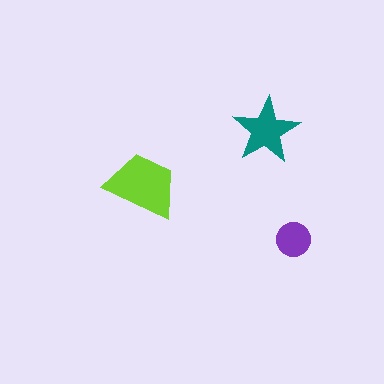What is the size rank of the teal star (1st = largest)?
2nd.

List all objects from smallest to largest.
The purple circle, the teal star, the lime trapezoid.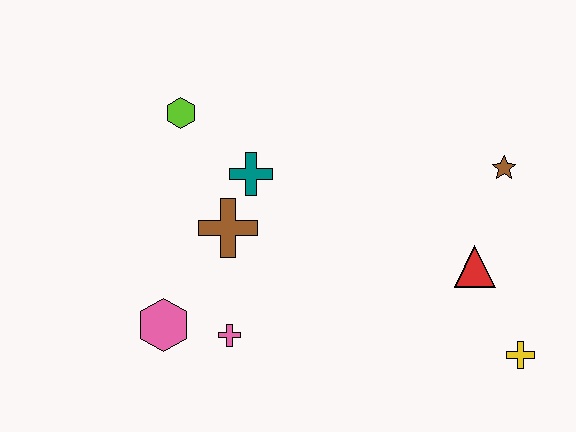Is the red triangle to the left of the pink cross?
No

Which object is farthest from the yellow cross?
The lime hexagon is farthest from the yellow cross.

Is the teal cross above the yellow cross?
Yes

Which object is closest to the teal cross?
The brown cross is closest to the teal cross.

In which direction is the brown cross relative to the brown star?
The brown cross is to the left of the brown star.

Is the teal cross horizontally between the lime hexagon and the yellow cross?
Yes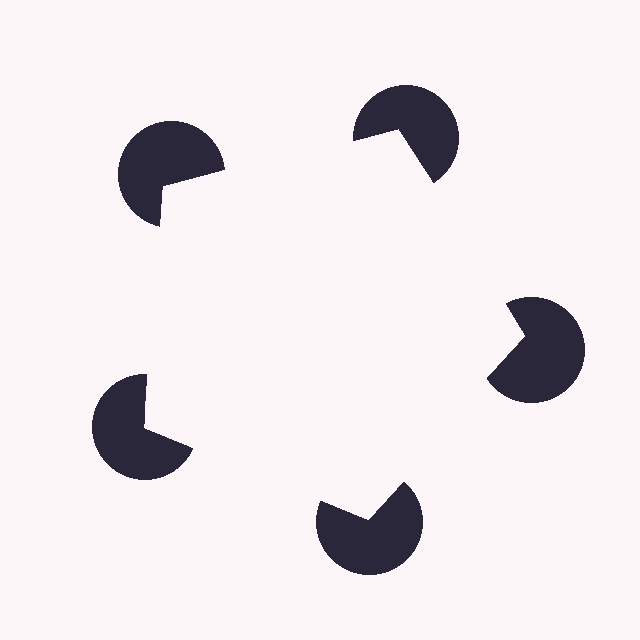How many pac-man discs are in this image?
There are 5 — one at each vertex of the illusory pentagon.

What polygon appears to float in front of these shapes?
An illusory pentagon — its edges are inferred from the aligned wedge cuts in the pac-man discs, not physically drawn.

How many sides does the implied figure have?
5 sides.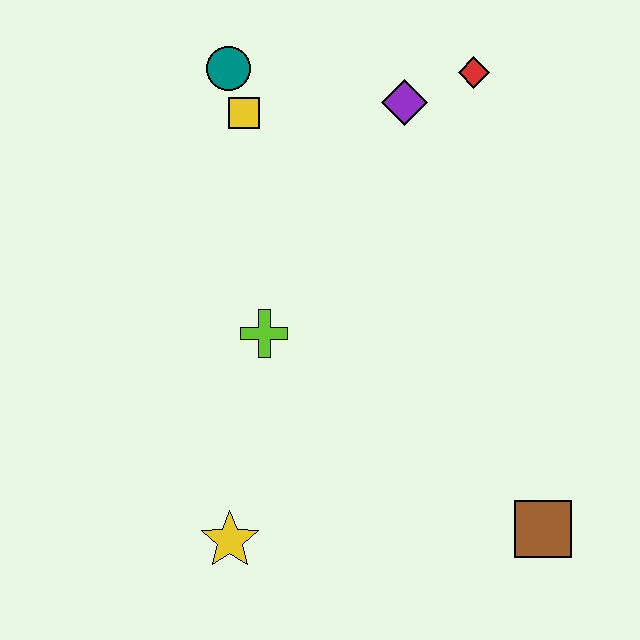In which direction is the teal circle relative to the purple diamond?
The teal circle is to the left of the purple diamond.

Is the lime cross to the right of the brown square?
No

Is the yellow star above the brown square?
No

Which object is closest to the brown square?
The yellow star is closest to the brown square.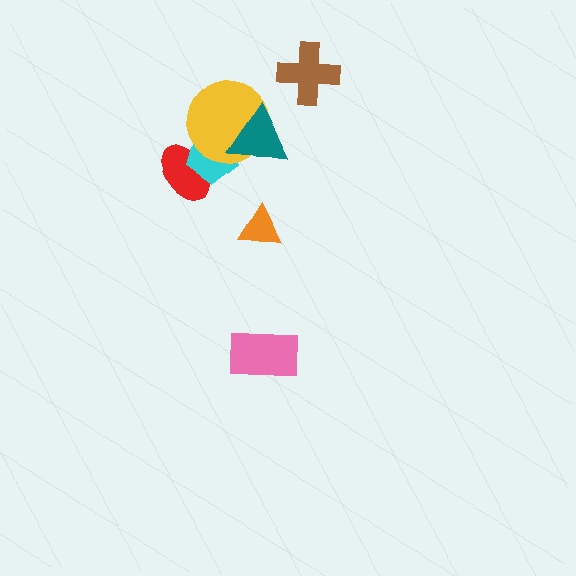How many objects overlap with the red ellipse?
1 object overlaps with the red ellipse.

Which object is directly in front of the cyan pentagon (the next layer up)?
The yellow circle is directly in front of the cyan pentagon.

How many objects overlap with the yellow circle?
2 objects overlap with the yellow circle.